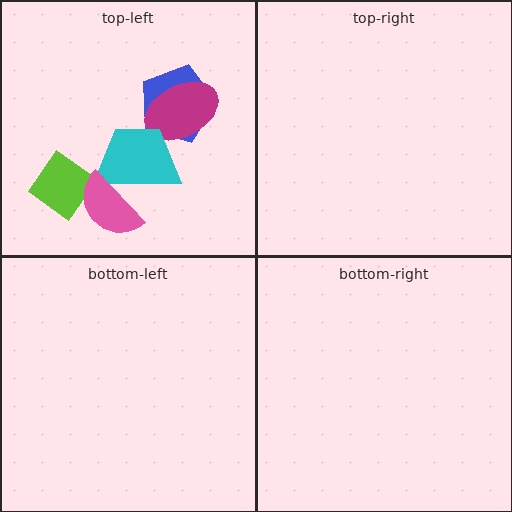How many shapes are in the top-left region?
5.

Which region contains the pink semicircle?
The top-left region.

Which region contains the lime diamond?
The top-left region.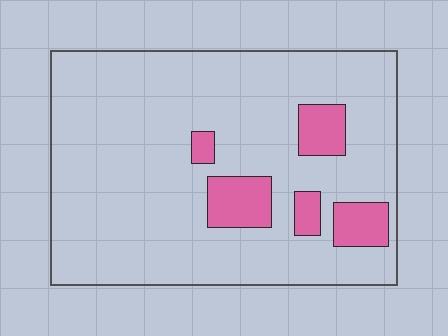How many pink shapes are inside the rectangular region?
5.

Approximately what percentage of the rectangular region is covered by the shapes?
Approximately 15%.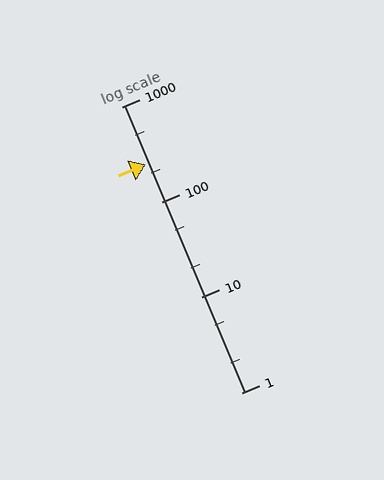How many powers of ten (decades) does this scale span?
The scale spans 3 decades, from 1 to 1000.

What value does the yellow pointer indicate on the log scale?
The pointer indicates approximately 250.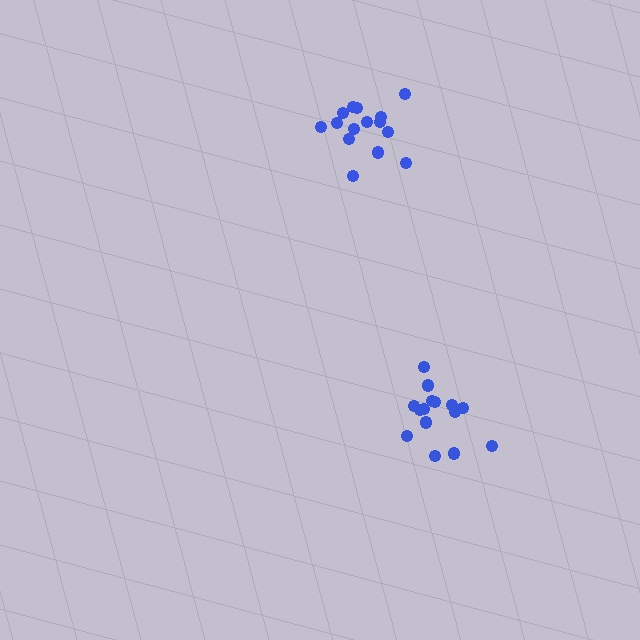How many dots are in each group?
Group 1: 15 dots, Group 2: 15 dots (30 total).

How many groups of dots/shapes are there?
There are 2 groups.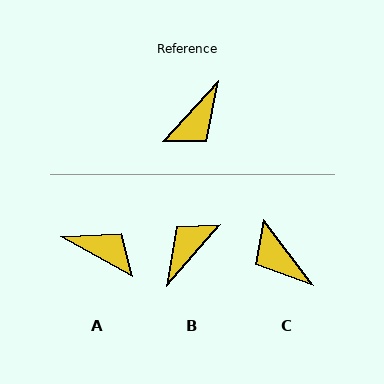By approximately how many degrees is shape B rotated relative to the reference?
Approximately 178 degrees clockwise.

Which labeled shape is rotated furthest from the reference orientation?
B, about 178 degrees away.